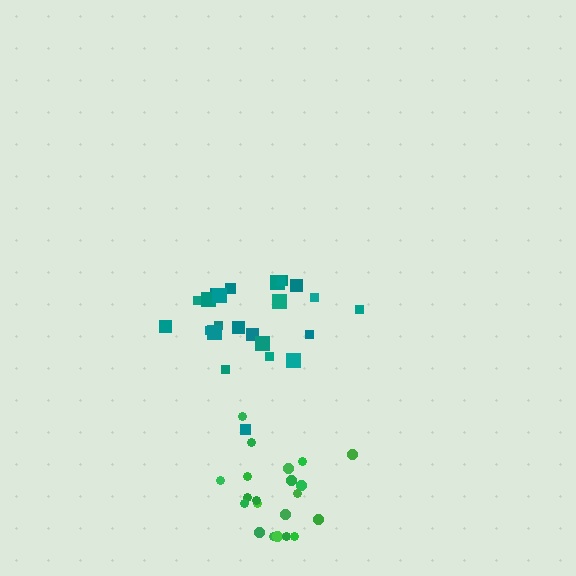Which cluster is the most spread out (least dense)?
Green.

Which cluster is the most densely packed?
Teal.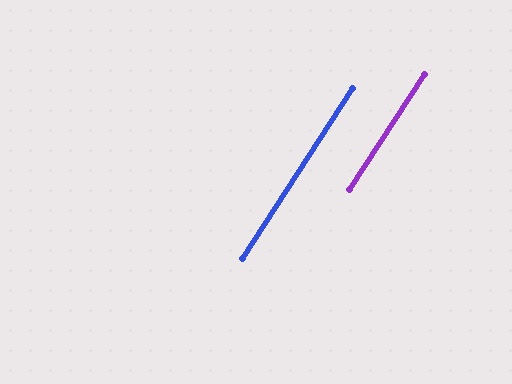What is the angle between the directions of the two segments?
Approximately 0 degrees.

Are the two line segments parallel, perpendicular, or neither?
Parallel — their directions differ by only 0.1°.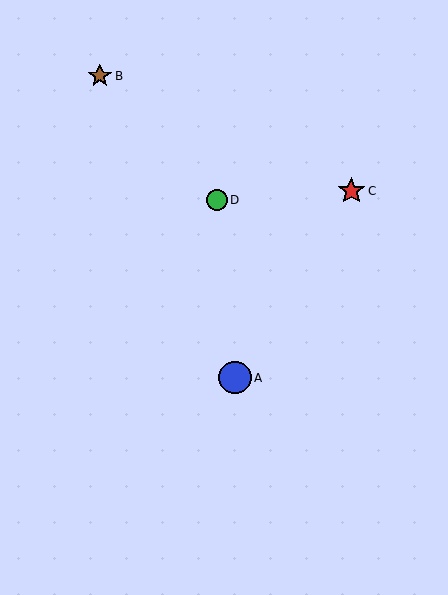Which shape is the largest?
The blue circle (labeled A) is the largest.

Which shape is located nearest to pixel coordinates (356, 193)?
The red star (labeled C) at (351, 191) is nearest to that location.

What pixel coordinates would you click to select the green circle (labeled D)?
Click at (217, 200) to select the green circle D.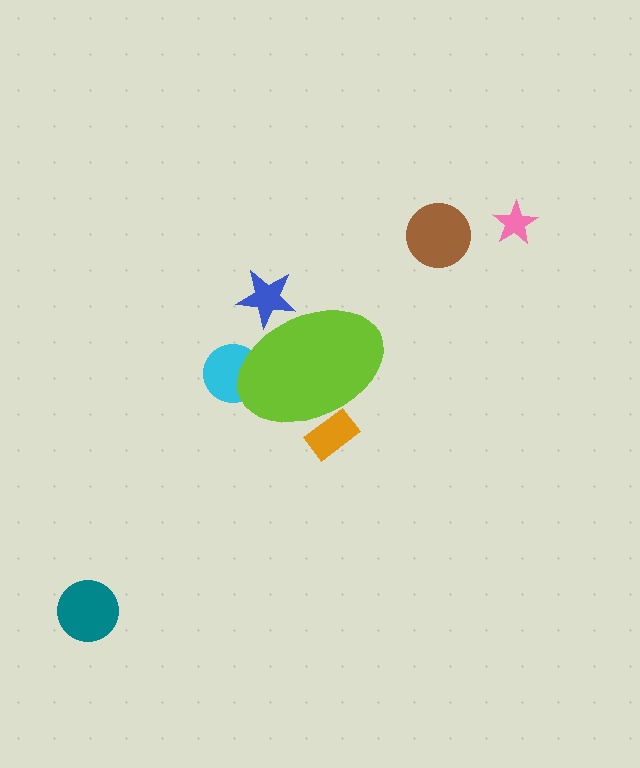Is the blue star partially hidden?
Yes, the blue star is partially hidden behind the lime ellipse.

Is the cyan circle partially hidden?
Yes, the cyan circle is partially hidden behind the lime ellipse.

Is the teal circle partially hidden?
No, the teal circle is fully visible.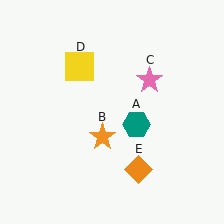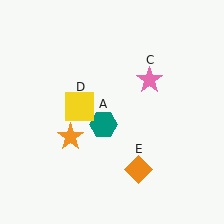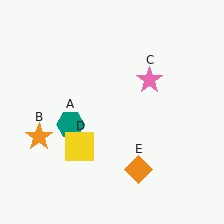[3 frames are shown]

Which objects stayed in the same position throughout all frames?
Pink star (object C) and orange diamond (object E) remained stationary.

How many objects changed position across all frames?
3 objects changed position: teal hexagon (object A), orange star (object B), yellow square (object D).